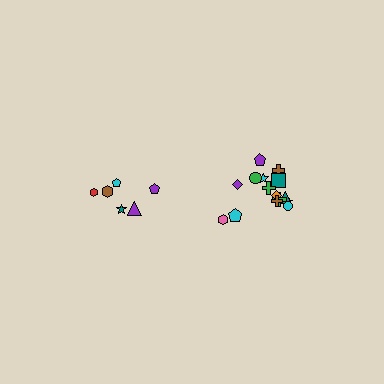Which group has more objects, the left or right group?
The right group.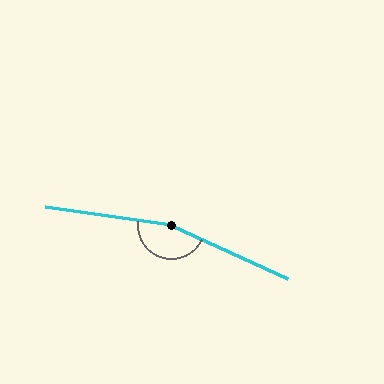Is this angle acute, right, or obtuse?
It is obtuse.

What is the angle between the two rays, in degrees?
Approximately 163 degrees.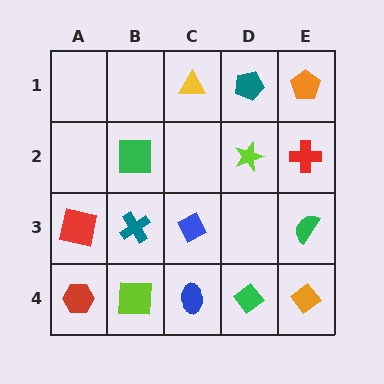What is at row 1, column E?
An orange pentagon.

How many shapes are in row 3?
4 shapes.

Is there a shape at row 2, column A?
No, that cell is empty.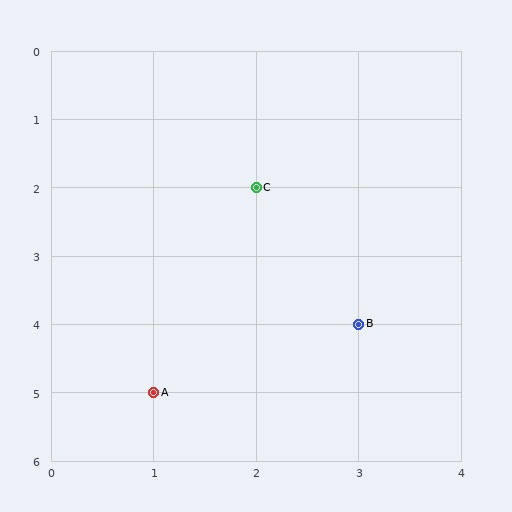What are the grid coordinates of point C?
Point C is at grid coordinates (2, 2).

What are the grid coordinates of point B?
Point B is at grid coordinates (3, 4).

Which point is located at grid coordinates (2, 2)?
Point C is at (2, 2).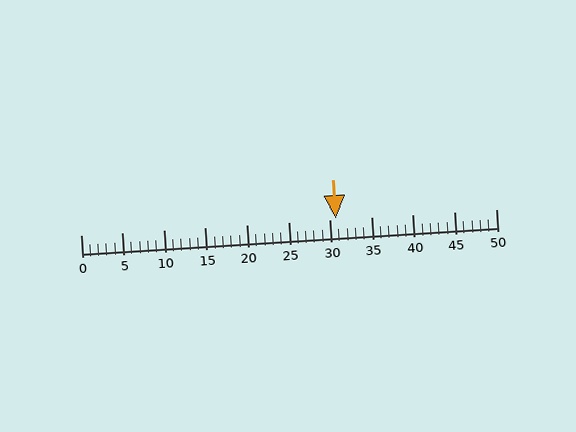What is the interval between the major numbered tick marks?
The major tick marks are spaced 5 units apart.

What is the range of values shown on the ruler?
The ruler shows values from 0 to 50.